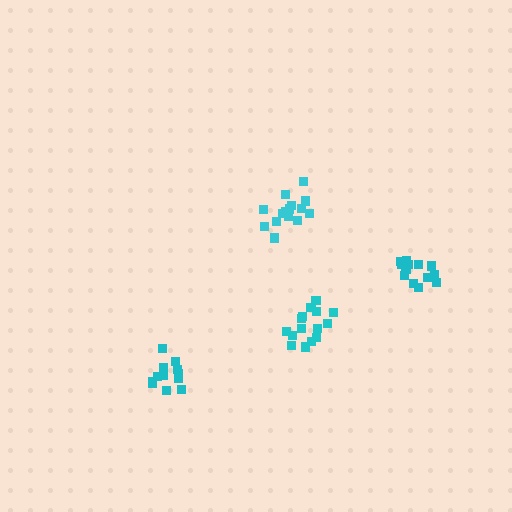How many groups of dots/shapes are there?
There are 4 groups.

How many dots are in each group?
Group 1: 12 dots, Group 2: 15 dots, Group 3: 13 dots, Group 4: 15 dots (55 total).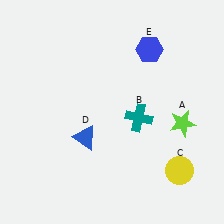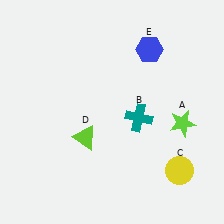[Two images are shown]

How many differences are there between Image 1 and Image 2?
There is 1 difference between the two images.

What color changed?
The triangle (D) changed from blue in Image 1 to lime in Image 2.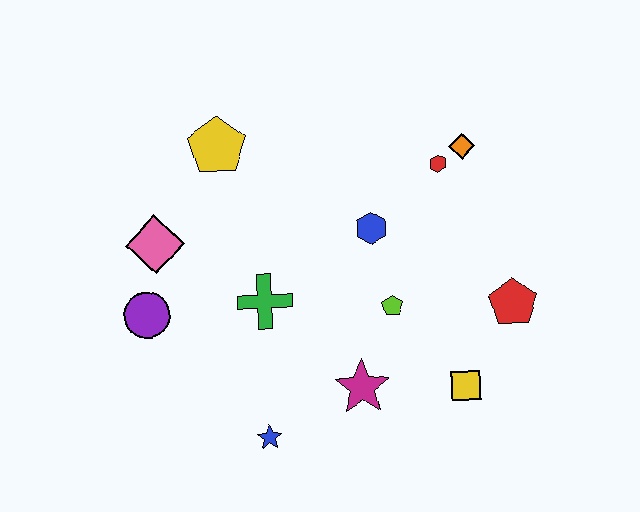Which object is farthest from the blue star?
The orange diamond is farthest from the blue star.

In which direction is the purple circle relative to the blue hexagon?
The purple circle is to the left of the blue hexagon.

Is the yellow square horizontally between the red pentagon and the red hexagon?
Yes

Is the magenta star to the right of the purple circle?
Yes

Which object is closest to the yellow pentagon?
The pink diamond is closest to the yellow pentagon.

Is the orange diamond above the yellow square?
Yes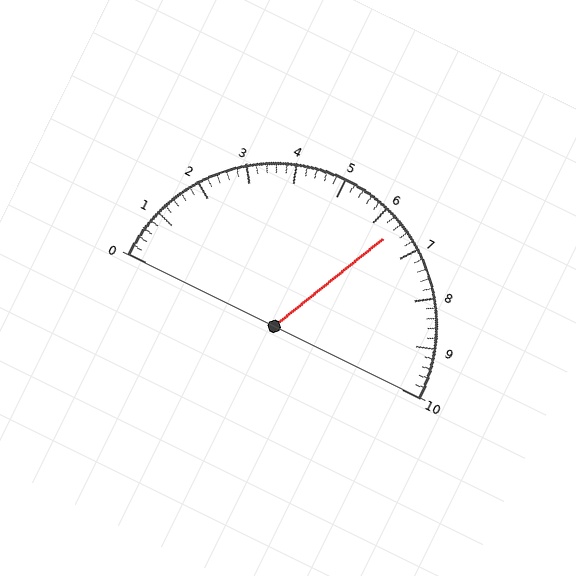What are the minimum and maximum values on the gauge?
The gauge ranges from 0 to 10.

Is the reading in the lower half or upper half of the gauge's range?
The reading is in the upper half of the range (0 to 10).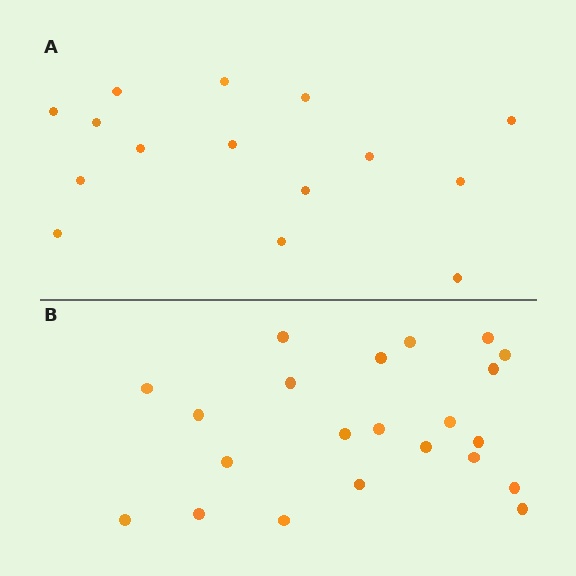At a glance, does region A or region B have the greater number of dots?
Region B (the bottom region) has more dots.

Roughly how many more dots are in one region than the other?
Region B has roughly 8 or so more dots than region A.